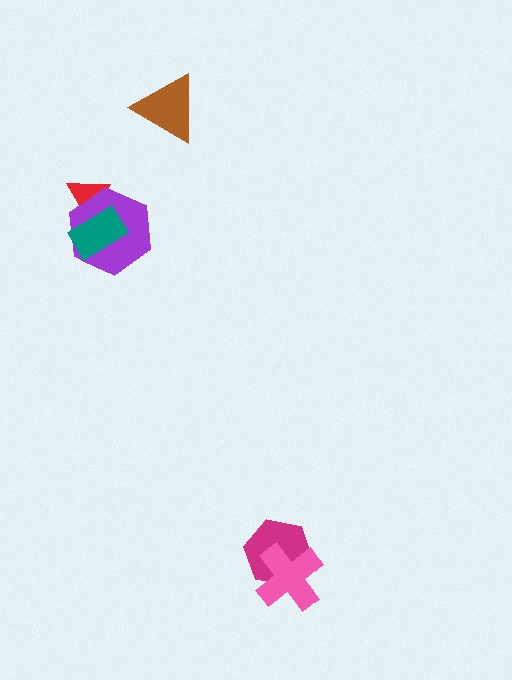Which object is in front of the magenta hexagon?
The pink cross is in front of the magenta hexagon.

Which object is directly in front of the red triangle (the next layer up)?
The purple hexagon is directly in front of the red triangle.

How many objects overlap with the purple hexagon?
2 objects overlap with the purple hexagon.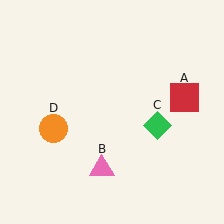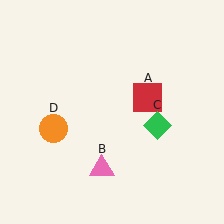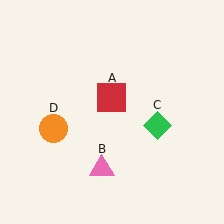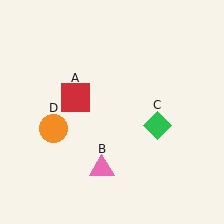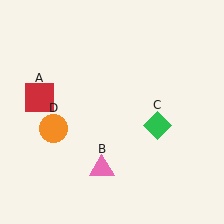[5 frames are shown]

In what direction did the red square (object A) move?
The red square (object A) moved left.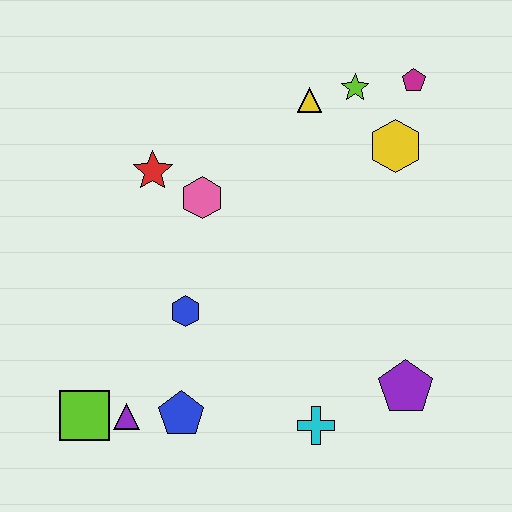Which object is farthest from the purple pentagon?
The red star is farthest from the purple pentagon.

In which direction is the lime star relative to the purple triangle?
The lime star is above the purple triangle.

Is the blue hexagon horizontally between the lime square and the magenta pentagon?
Yes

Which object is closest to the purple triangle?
The lime square is closest to the purple triangle.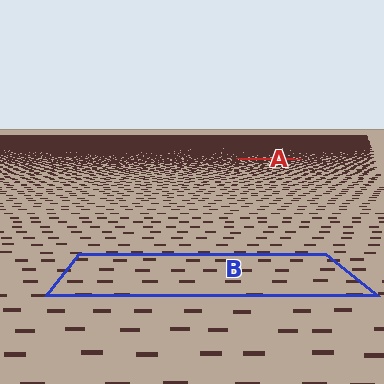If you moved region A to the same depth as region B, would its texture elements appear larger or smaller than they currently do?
They would appear larger. At a closer depth, the same texture elements are projected at a bigger on-screen size.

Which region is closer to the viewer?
Region B is closer. The texture elements there are larger and more spread out.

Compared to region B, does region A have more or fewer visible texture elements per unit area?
Region A has more texture elements per unit area — they are packed more densely because it is farther away.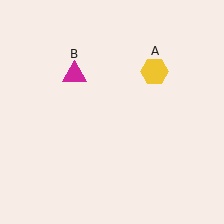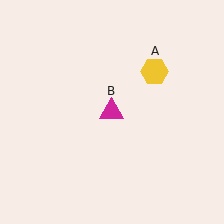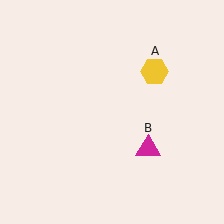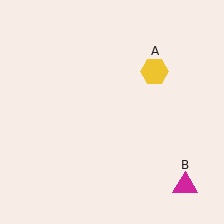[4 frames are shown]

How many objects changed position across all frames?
1 object changed position: magenta triangle (object B).